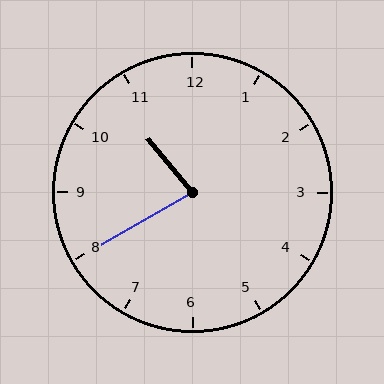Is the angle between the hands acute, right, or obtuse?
It is acute.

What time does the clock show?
10:40.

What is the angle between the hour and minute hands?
Approximately 80 degrees.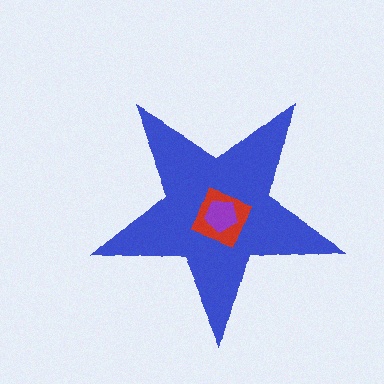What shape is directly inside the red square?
The purple pentagon.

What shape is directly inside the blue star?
The red square.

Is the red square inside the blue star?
Yes.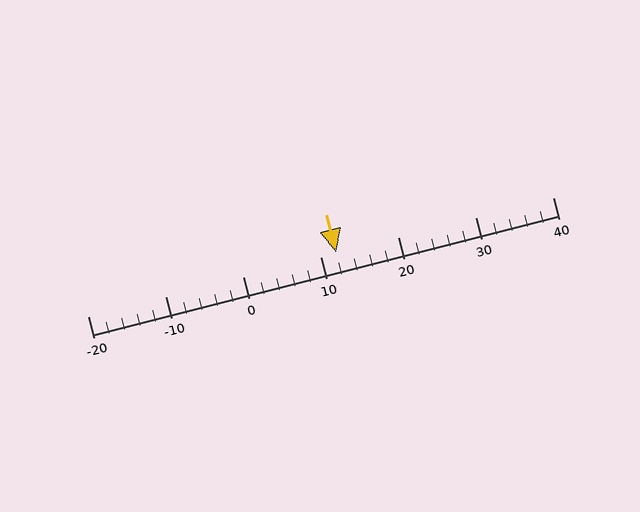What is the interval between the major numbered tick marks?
The major tick marks are spaced 10 units apart.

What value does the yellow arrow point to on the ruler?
The yellow arrow points to approximately 12.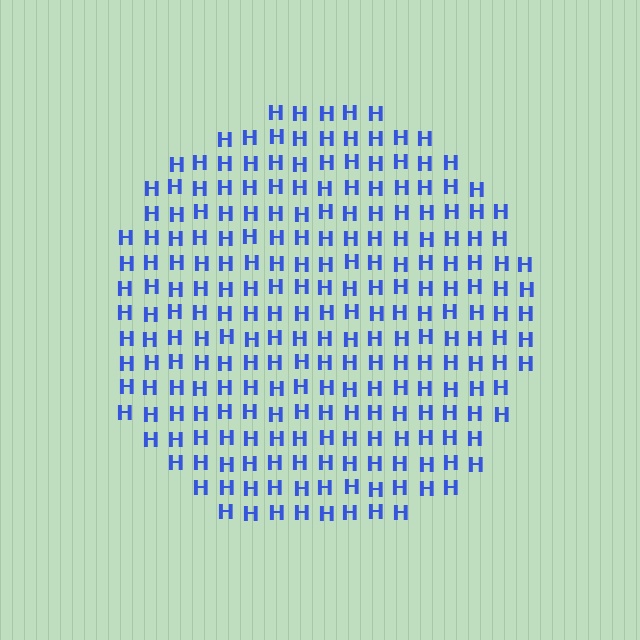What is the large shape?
The large shape is a circle.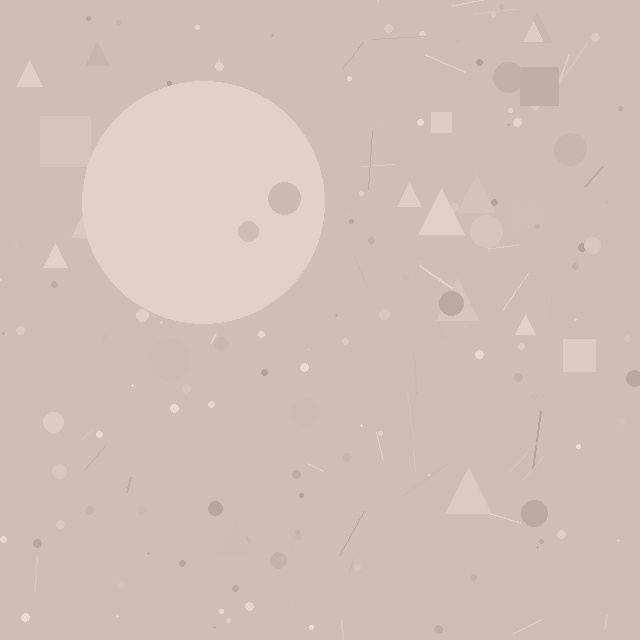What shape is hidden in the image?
A circle is hidden in the image.